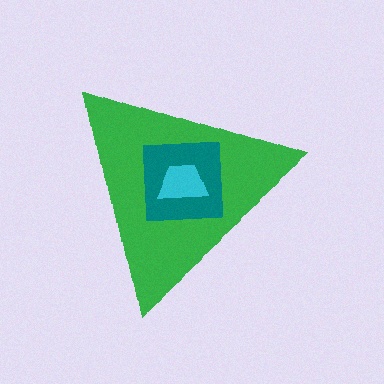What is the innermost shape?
The cyan trapezoid.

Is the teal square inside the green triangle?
Yes.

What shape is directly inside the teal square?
The cyan trapezoid.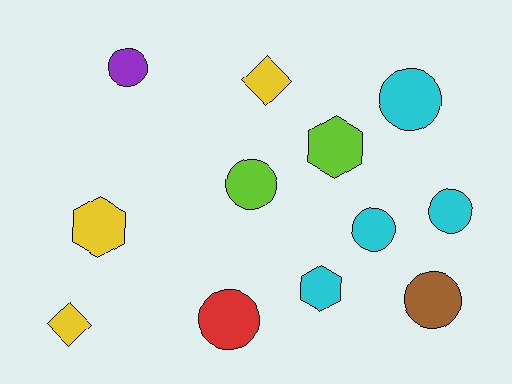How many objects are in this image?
There are 12 objects.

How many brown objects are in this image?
There is 1 brown object.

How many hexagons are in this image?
There are 3 hexagons.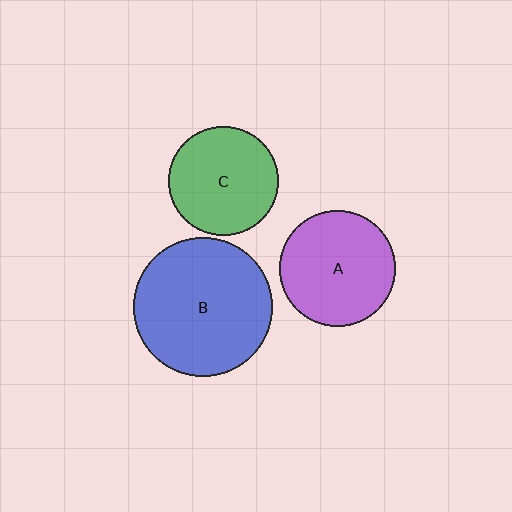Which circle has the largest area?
Circle B (blue).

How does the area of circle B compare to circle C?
Approximately 1.6 times.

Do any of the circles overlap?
No, none of the circles overlap.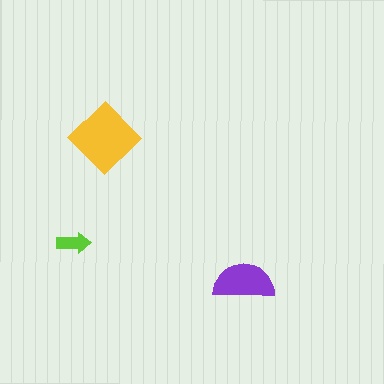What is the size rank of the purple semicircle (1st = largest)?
2nd.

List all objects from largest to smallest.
The yellow diamond, the purple semicircle, the lime arrow.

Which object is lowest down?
The purple semicircle is bottommost.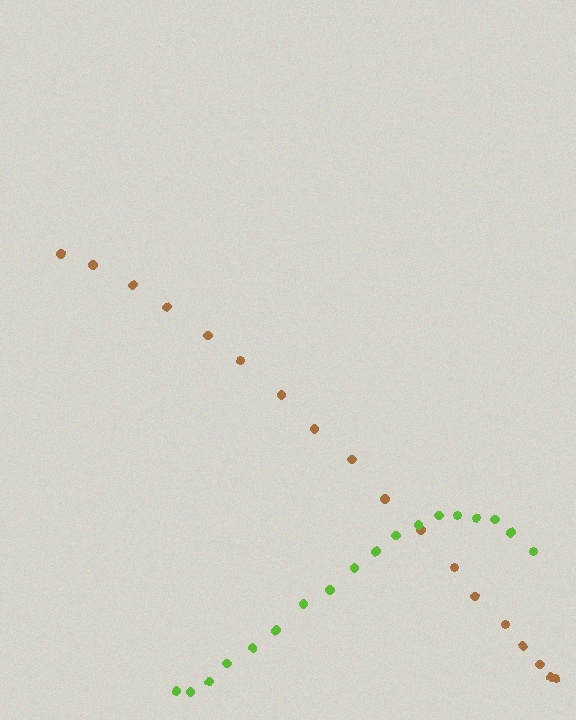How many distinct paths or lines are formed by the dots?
There are 2 distinct paths.